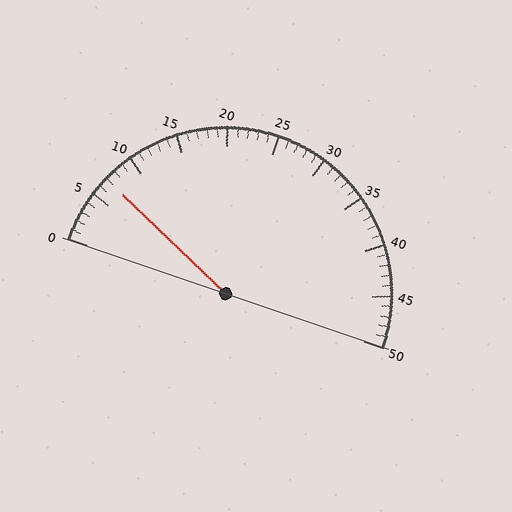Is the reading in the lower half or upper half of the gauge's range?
The reading is in the lower half of the range (0 to 50).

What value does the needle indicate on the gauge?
The needle indicates approximately 7.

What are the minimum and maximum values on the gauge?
The gauge ranges from 0 to 50.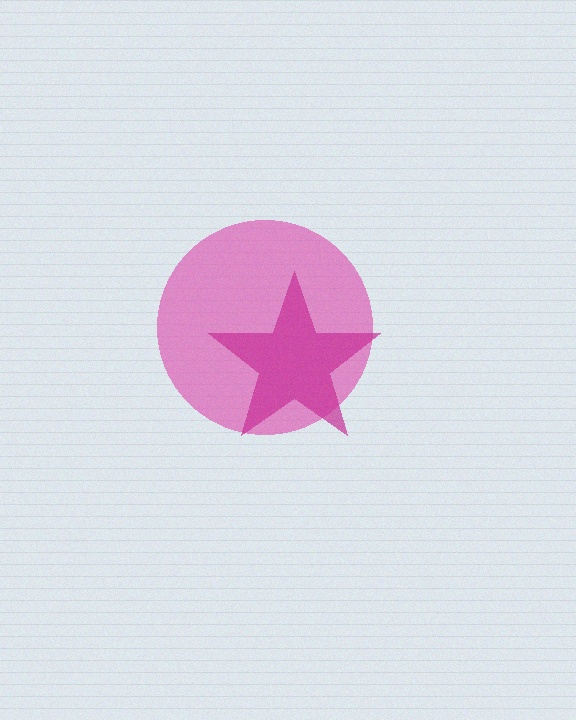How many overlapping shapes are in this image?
There are 2 overlapping shapes in the image.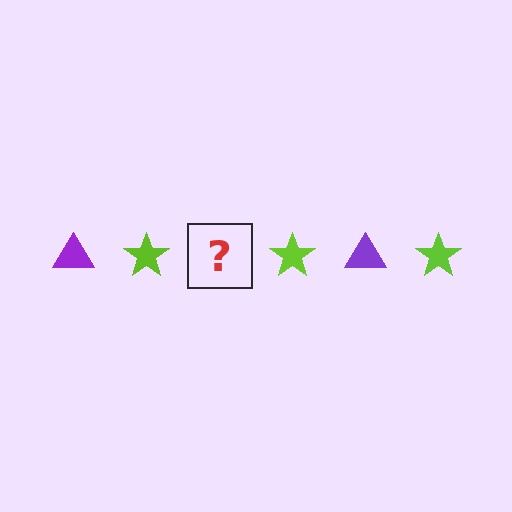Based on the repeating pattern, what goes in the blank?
The blank should be a purple triangle.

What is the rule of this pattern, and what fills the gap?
The rule is that the pattern alternates between purple triangle and lime star. The gap should be filled with a purple triangle.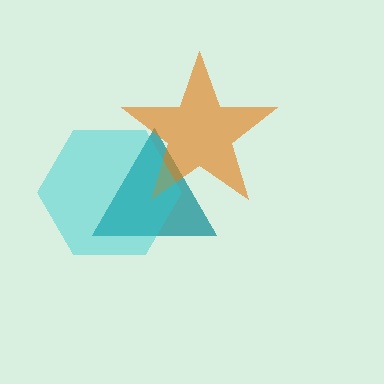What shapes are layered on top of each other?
The layered shapes are: a teal triangle, an orange star, a cyan hexagon.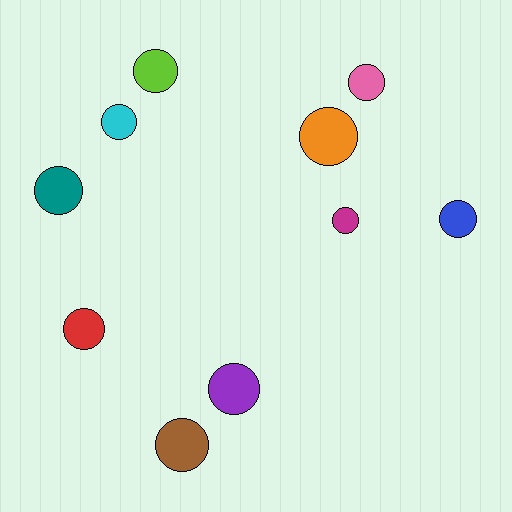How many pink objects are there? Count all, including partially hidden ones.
There is 1 pink object.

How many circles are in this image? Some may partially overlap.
There are 10 circles.